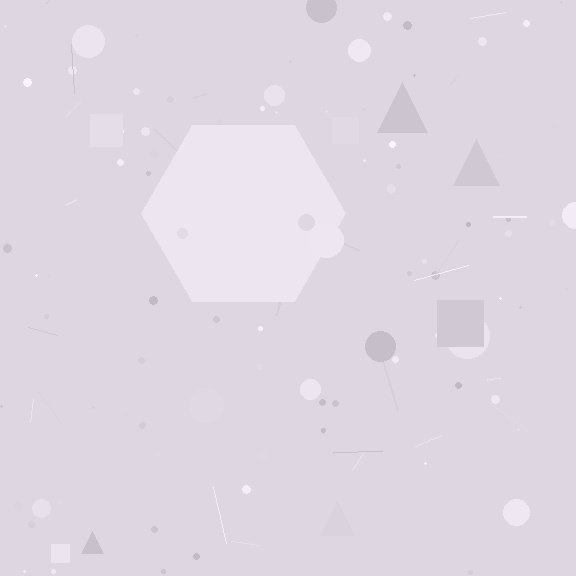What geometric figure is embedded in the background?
A hexagon is embedded in the background.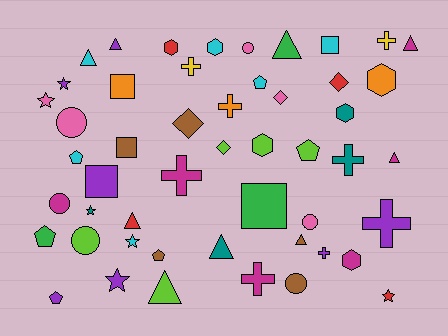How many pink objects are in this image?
There are 5 pink objects.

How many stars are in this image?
There are 6 stars.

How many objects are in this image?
There are 50 objects.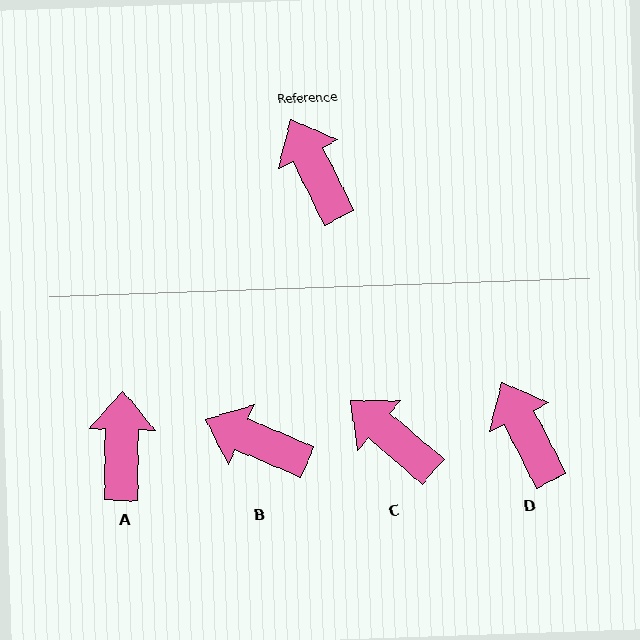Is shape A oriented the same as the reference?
No, it is off by about 27 degrees.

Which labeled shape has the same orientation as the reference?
D.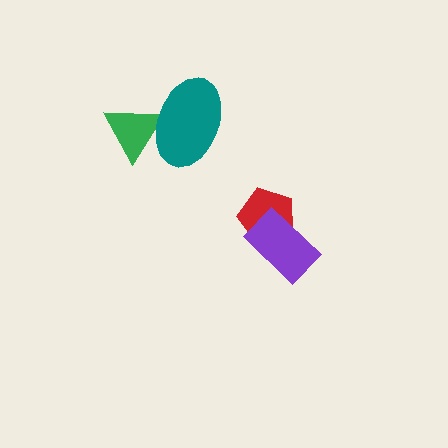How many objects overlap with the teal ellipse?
1 object overlaps with the teal ellipse.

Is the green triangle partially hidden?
Yes, it is partially covered by another shape.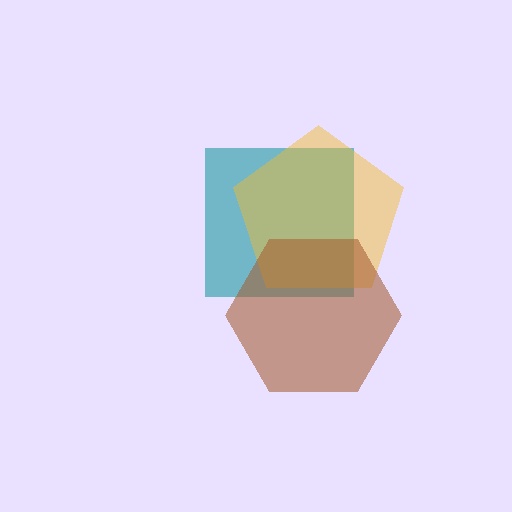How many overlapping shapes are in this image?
There are 3 overlapping shapes in the image.